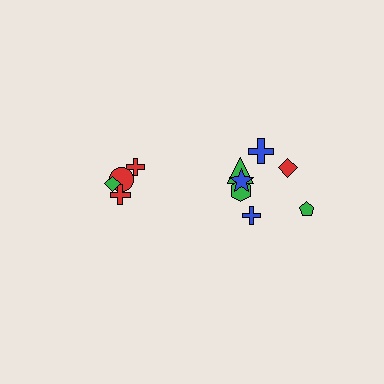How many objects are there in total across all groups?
There are 11 objects.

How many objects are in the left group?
There are 4 objects.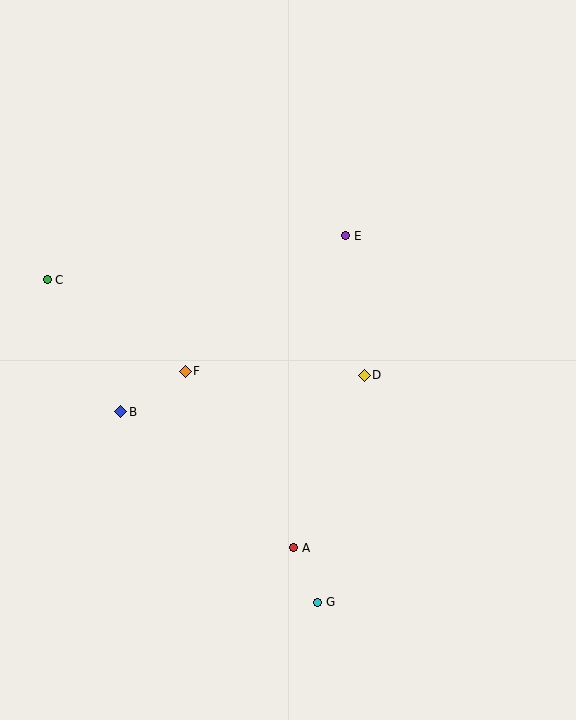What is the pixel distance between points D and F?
The distance between D and F is 179 pixels.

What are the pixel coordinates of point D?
Point D is at (364, 375).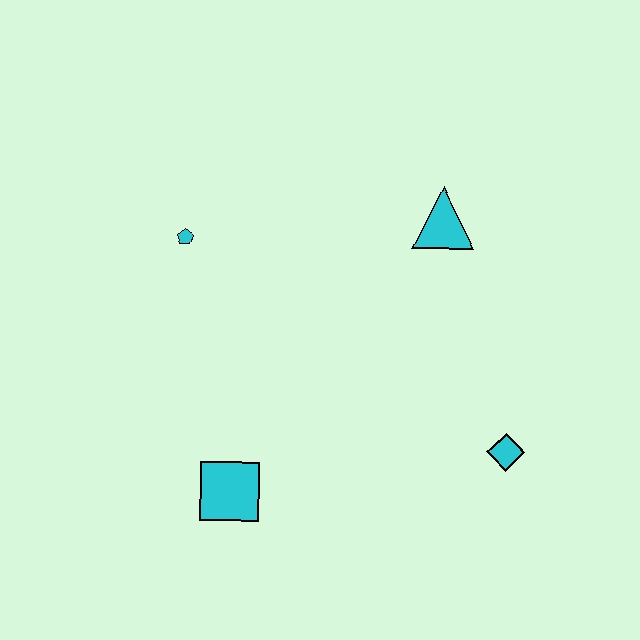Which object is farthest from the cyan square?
The cyan triangle is farthest from the cyan square.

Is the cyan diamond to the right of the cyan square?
Yes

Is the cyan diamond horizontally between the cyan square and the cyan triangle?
No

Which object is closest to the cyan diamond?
The cyan triangle is closest to the cyan diamond.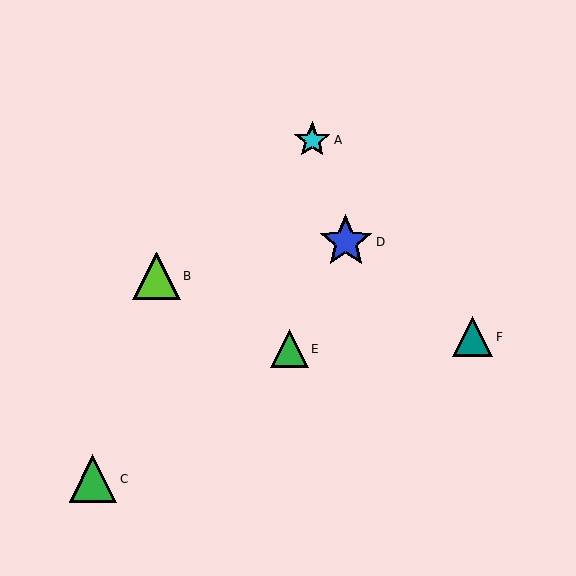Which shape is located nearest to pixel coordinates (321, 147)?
The cyan star (labeled A) at (312, 140) is nearest to that location.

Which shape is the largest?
The blue star (labeled D) is the largest.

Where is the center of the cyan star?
The center of the cyan star is at (312, 140).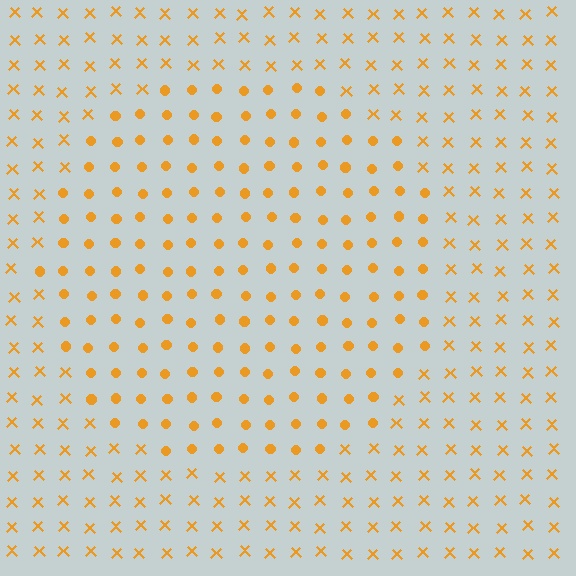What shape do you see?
I see a circle.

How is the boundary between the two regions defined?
The boundary is defined by a change in element shape: circles inside vs. X marks outside. All elements share the same color and spacing.